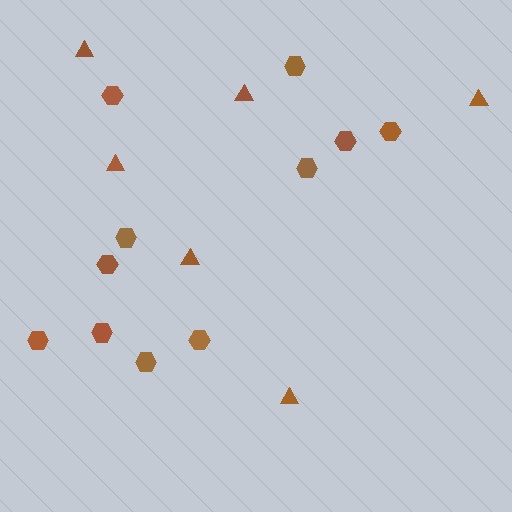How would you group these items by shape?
There are 2 groups: one group of hexagons (11) and one group of triangles (6).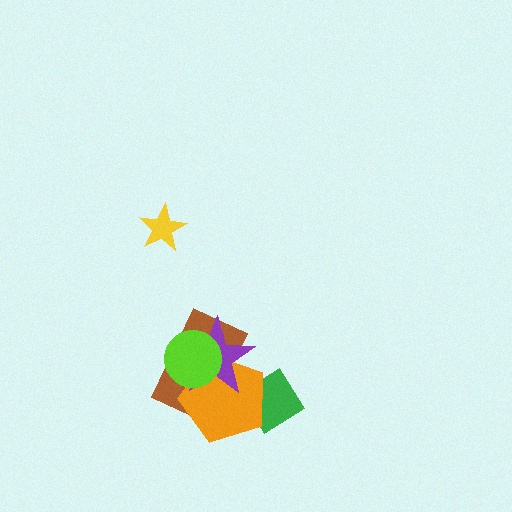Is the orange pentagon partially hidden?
Yes, it is partially covered by another shape.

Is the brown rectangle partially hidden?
Yes, it is partially covered by another shape.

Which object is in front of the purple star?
The lime circle is in front of the purple star.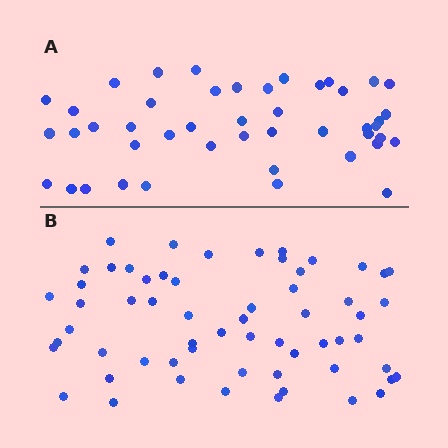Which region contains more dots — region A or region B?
Region B (the bottom region) has more dots.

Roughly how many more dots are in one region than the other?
Region B has approximately 15 more dots than region A.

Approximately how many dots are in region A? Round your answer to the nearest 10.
About 40 dots. (The exact count is 45, which rounds to 40.)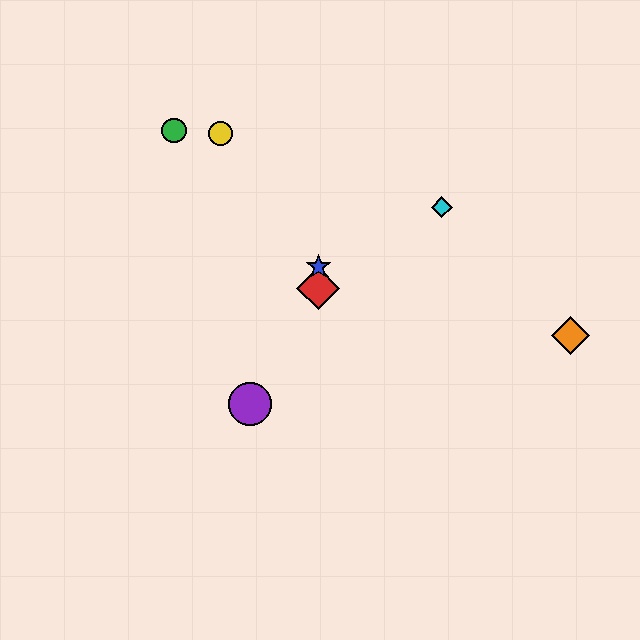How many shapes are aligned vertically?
2 shapes (the red diamond, the blue star) are aligned vertically.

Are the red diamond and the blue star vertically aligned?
Yes, both are at x≈318.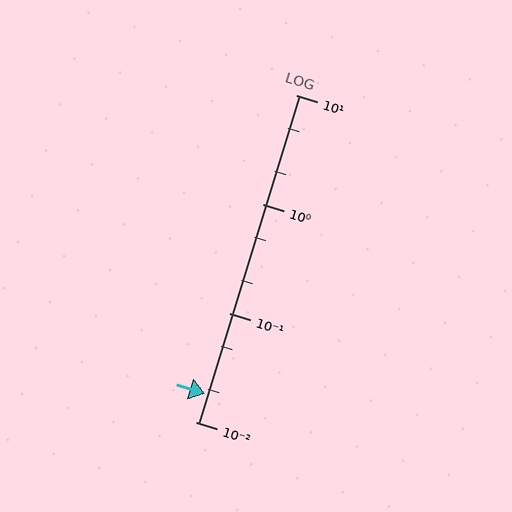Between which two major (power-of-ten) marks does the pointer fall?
The pointer is between 0.01 and 0.1.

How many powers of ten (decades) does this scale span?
The scale spans 3 decades, from 0.01 to 10.